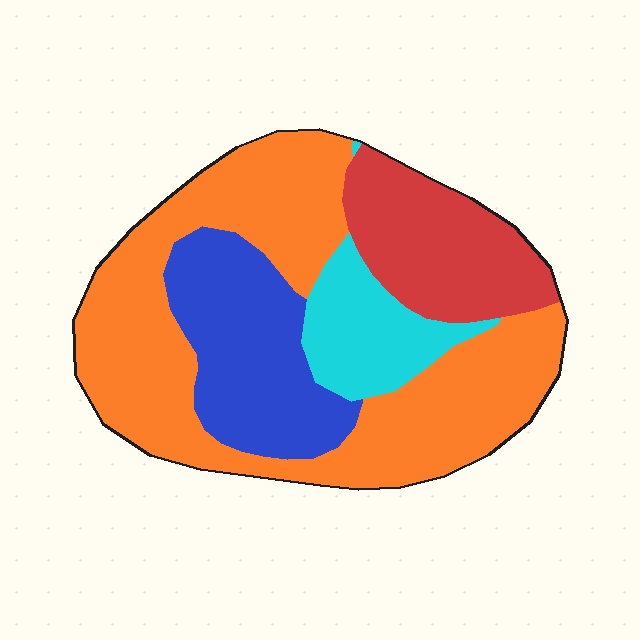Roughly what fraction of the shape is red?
Red covers about 20% of the shape.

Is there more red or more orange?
Orange.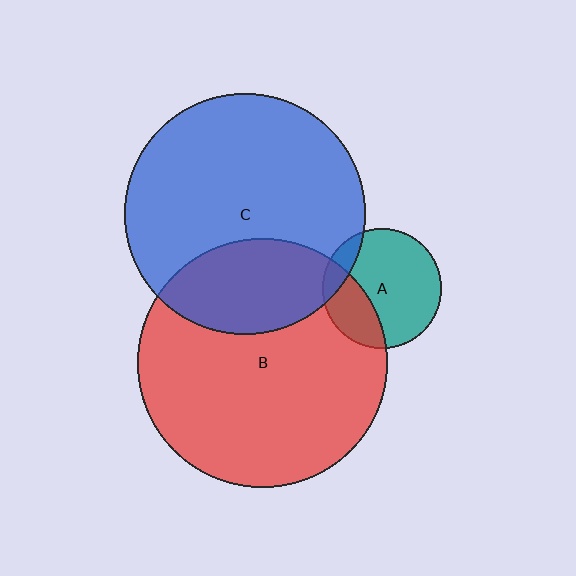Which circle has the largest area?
Circle B (red).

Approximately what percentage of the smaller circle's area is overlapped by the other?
Approximately 30%.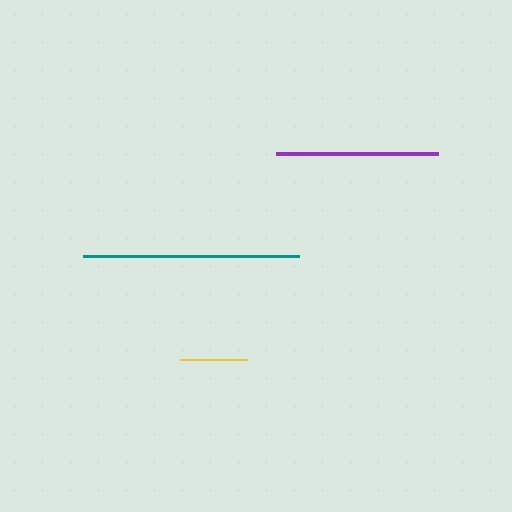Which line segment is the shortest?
The yellow line is the shortest at approximately 67 pixels.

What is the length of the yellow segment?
The yellow segment is approximately 67 pixels long.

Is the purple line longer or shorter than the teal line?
The teal line is longer than the purple line.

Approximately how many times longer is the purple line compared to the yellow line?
The purple line is approximately 2.4 times the length of the yellow line.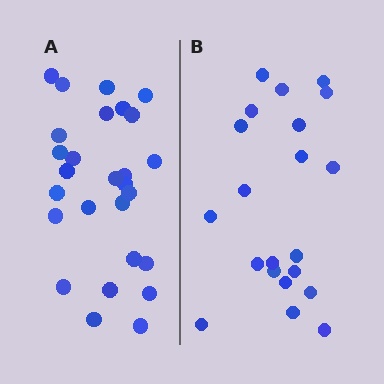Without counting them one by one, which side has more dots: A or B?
Region A (the left region) has more dots.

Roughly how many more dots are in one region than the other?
Region A has about 6 more dots than region B.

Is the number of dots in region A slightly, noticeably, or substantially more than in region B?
Region A has noticeably more, but not dramatically so. The ratio is roughly 1.3 to 1.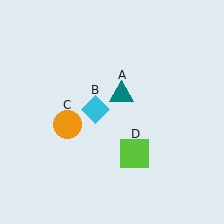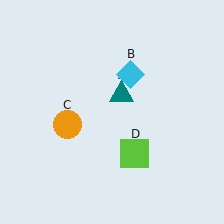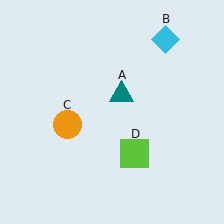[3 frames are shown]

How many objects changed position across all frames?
1 object changed position: cyan diamond (object B).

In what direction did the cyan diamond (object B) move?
The cyan diamond (object B) moved up and to the right.